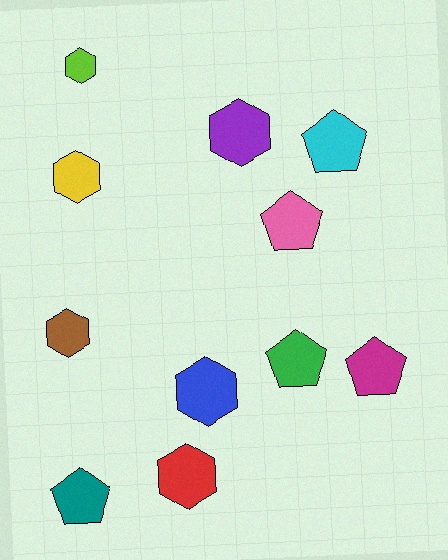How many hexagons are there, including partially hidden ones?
There are 6 hexagons.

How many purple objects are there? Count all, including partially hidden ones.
There is 1 purple object.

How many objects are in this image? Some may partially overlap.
There are 11 objects.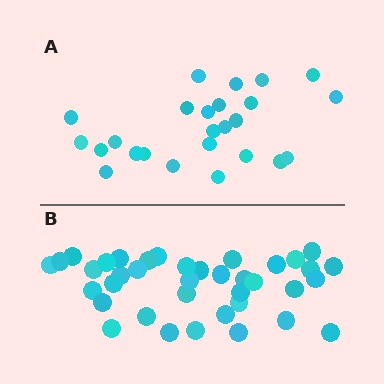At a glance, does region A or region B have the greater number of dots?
Region B (the bottom region) has more dots.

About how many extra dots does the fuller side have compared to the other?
Region B has approximately 15 more dots than region A.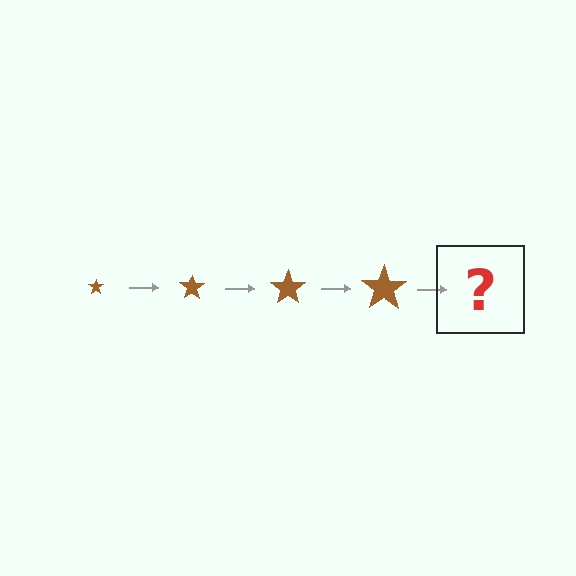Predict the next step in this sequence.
The next step is a brown star, larger than the previous one.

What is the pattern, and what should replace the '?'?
The pattern is that the star gets progressively larger each step. The '?' should be a brown star, larger than the previous one.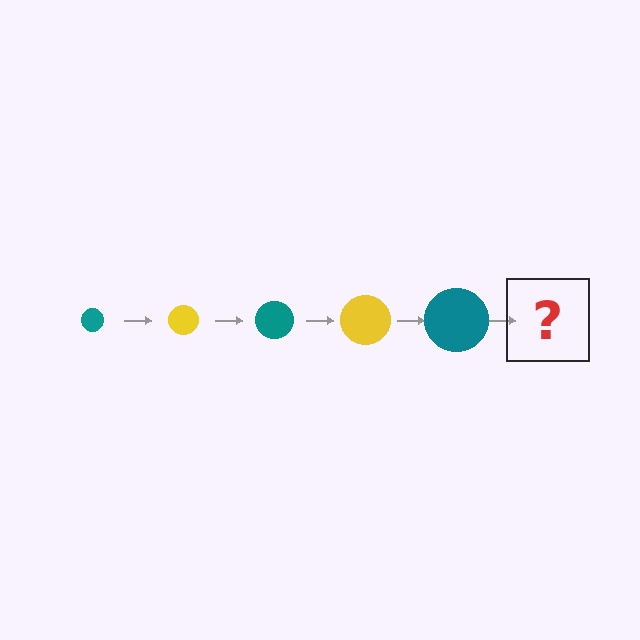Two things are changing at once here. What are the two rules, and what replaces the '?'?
The two rules are that the circle grows larger each step and the color cycles through teal and yellow. The '?' should be a yellow circle, larger than the previous one.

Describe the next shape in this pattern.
It should be a yellow circle, larger than the previous one.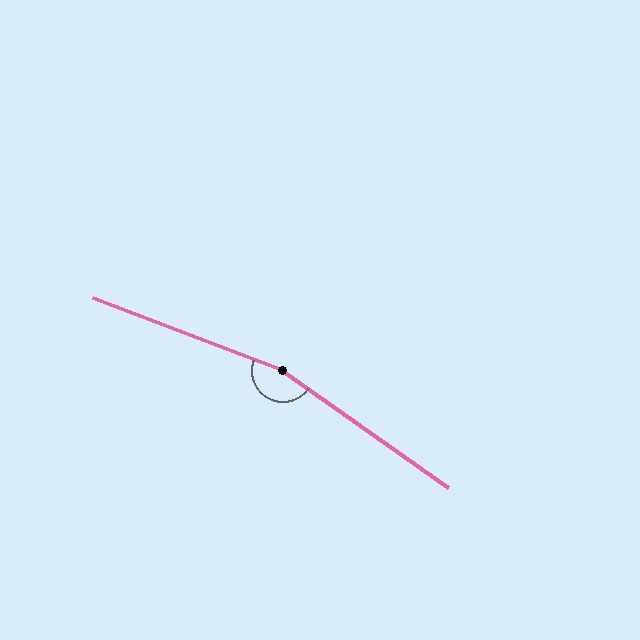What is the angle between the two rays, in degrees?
Approximately 166 degrees.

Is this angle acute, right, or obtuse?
It is obtuse.